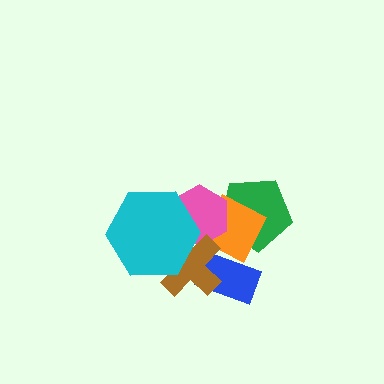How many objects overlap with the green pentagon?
2 objects overlap with the green pentagon.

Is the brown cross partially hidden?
Yes, it is partially covered by another shape.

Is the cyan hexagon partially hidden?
No, no other shape covers it.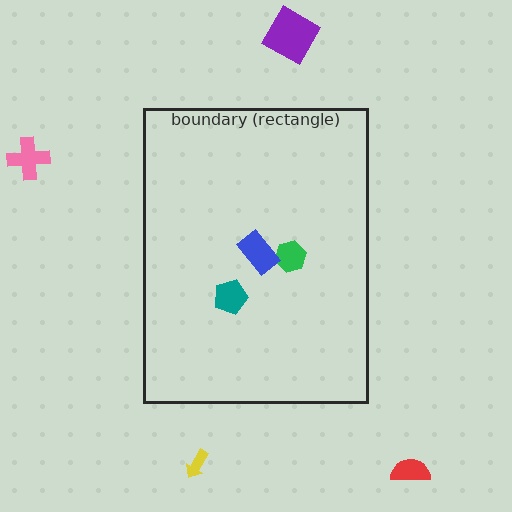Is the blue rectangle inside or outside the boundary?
Inside.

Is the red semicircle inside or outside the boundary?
Outside.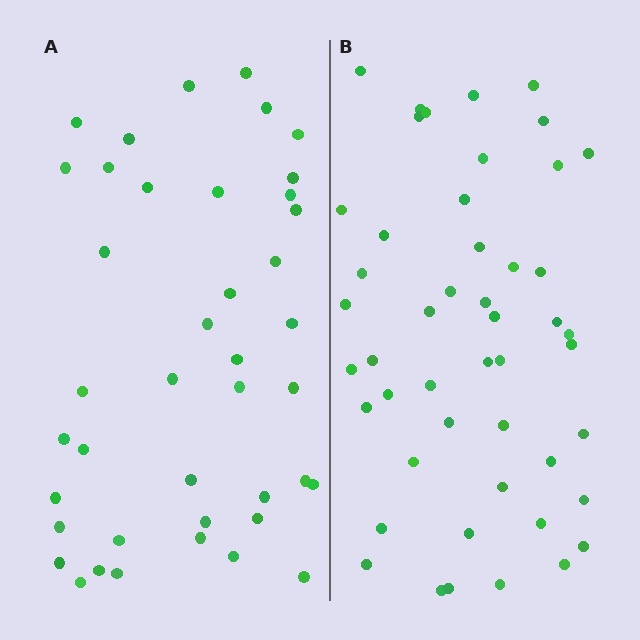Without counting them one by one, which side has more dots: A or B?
Region B (the right region) has more dots.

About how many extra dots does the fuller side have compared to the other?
Region B has roughly 8 or so more dots than region A.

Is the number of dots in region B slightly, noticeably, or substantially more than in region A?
Region B has only slightly more — the two regions are fairly close. The ratio is roughly 1.2 to 1.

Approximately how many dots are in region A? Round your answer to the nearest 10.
About 40 dots. (The exact count is 41, which rounds to 40.)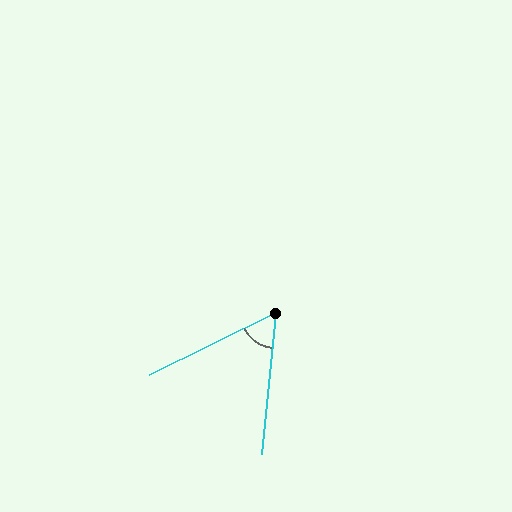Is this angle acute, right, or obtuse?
It is acute.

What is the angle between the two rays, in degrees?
Approximately 58 degrees.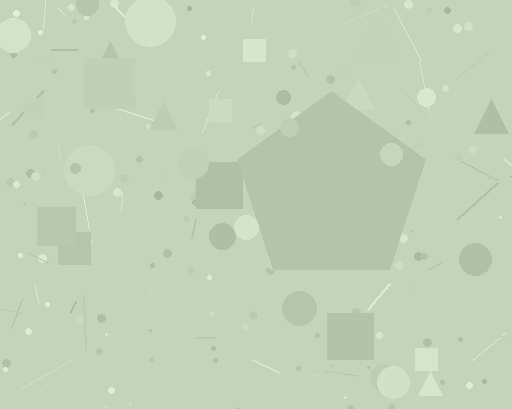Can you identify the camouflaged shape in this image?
The camouflaged shape is a pentagon.